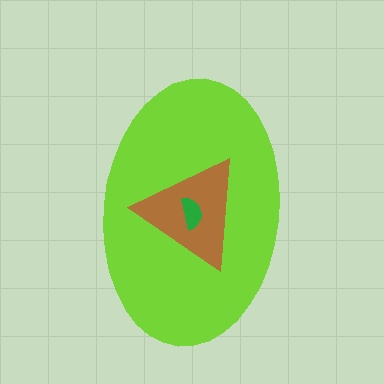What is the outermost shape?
The lime ellipse.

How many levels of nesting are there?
3.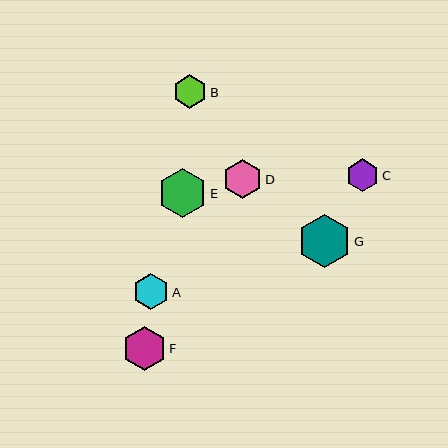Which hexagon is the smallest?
Hexagon C is the smallest with a size of approximately 33 pixels.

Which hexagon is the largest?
Hexagon G is the largest with a size of approximately 53 pixels.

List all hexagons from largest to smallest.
From largest to smallest: G, E, F, D, A, B, C.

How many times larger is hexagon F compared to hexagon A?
Hexagon F is approximately 1.2 times the size of hexagon A.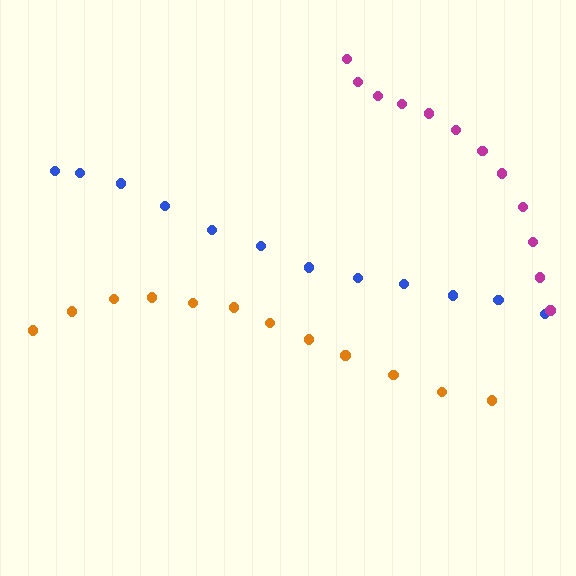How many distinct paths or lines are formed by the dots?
There are 3 distinct paths.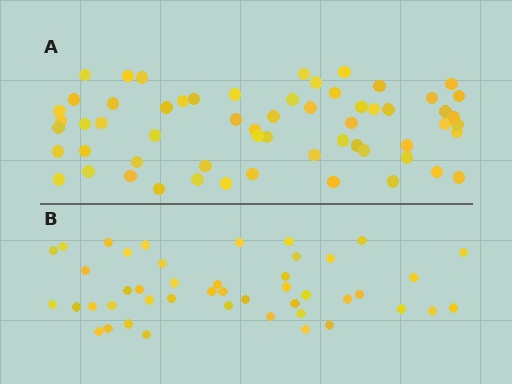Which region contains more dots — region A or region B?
Region A (the top region) has more dots.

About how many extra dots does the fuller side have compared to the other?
Region A has approximately 15 more dots than region B.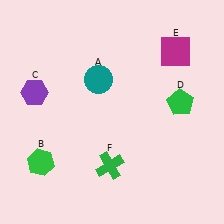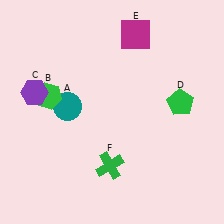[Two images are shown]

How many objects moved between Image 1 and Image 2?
3 objects moved between the two images.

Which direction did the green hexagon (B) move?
The green hexagon (B) moved up.